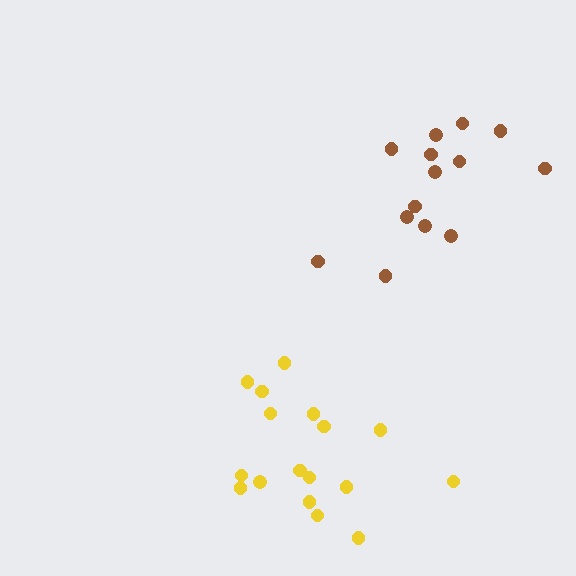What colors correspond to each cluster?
The clusters are colored: yellow, brown.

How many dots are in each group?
Group 1: 17 dots, Group 2: 14 dots (31 total).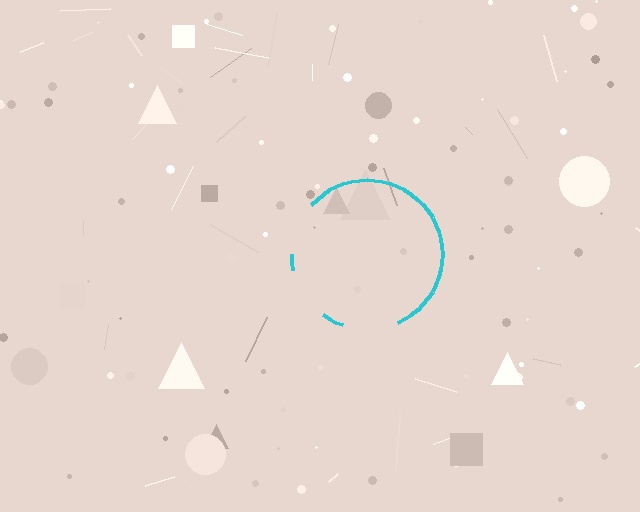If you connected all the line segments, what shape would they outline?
They would outline a circle.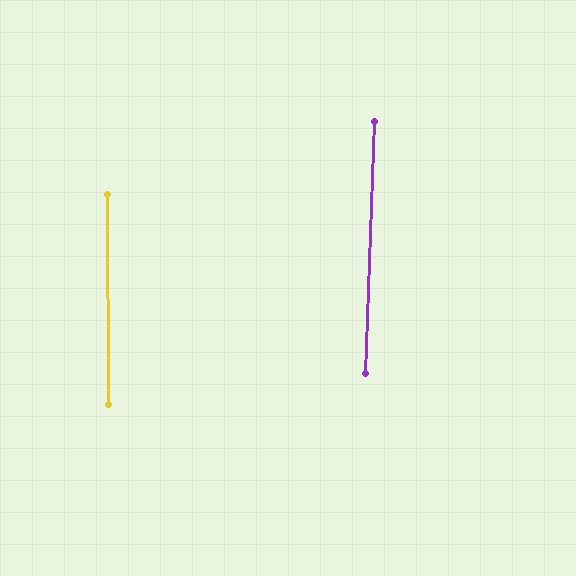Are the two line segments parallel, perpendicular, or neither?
Parallel — their directions differ by only 1.9°.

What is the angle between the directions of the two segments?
Approximately 2 degrees.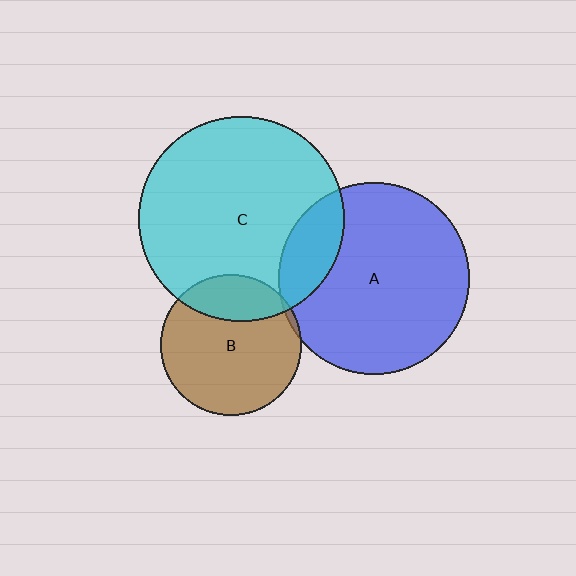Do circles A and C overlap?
Yes.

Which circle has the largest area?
Circle C (cyan).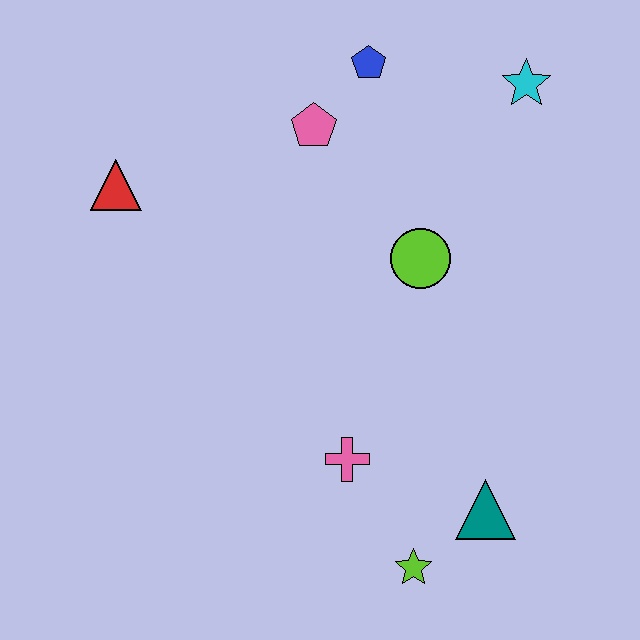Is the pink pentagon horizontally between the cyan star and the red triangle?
Yes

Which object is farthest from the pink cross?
The cyan star is farthest from the pink cross.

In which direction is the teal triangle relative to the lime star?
The teal triangle is to the right of the lime star.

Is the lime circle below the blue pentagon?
Yes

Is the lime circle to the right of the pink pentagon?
Yes